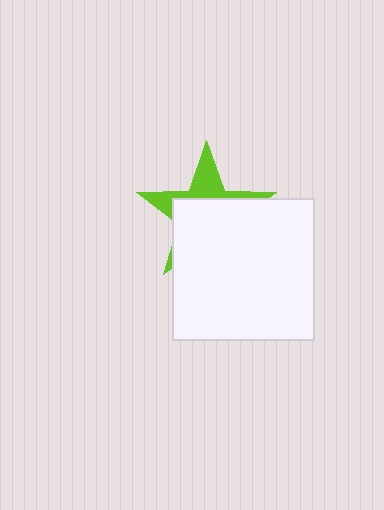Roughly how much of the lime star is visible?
A small part of it is visible (roughly 33%).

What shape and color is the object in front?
The object in front is a white square.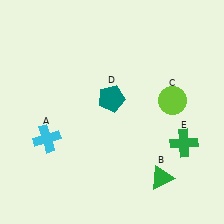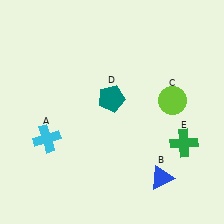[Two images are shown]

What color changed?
The triangle (B) changed from green in Image 1 to blue in Image 2.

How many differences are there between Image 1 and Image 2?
There is 1 difference between the two images.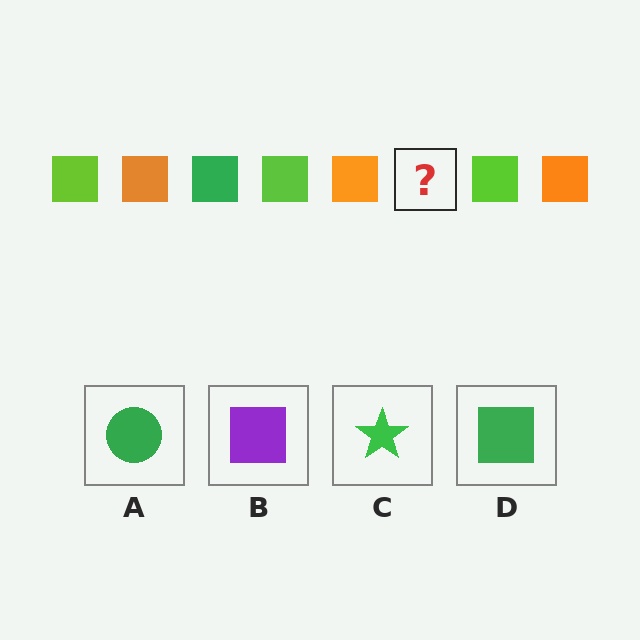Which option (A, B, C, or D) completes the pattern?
D.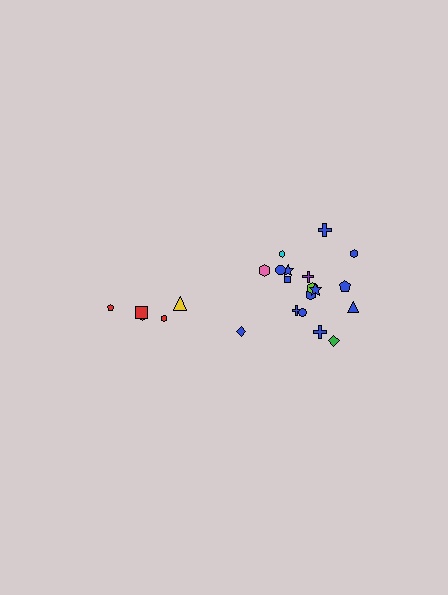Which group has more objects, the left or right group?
The right group.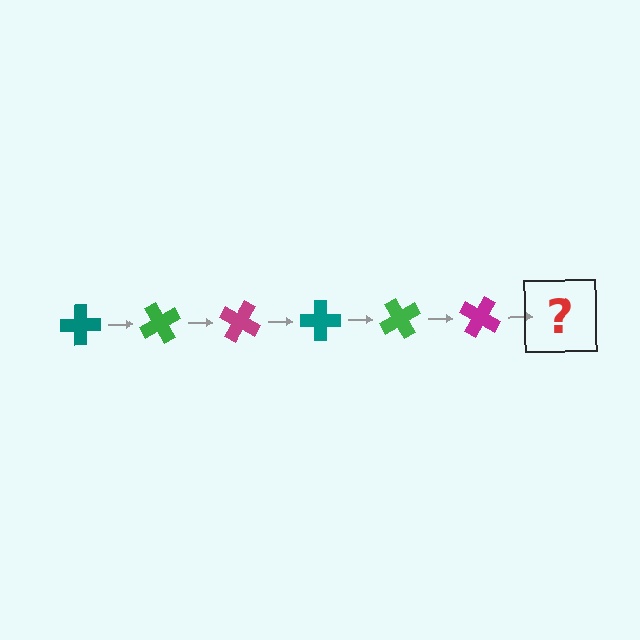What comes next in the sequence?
The next element should be a teal cross, rotated 360 degrees from the start.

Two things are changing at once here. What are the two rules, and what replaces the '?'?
The two rules are that it rotates 60 degrees each step and the color cycles through teal, green, and magenta. The '?' should be a teal cross, rotated 360 degrees from the start.